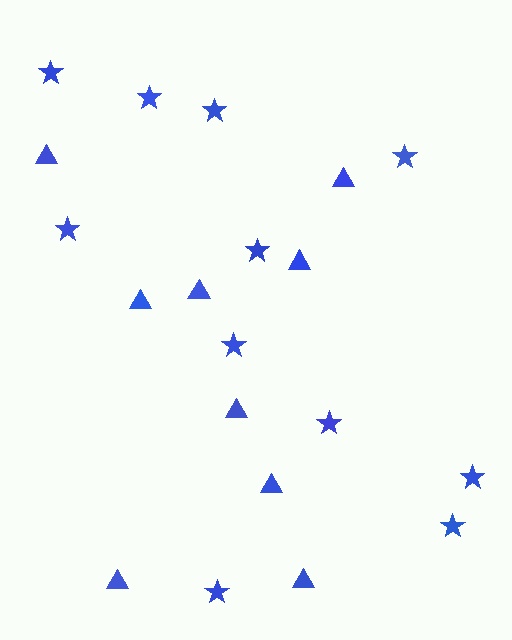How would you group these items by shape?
There are 2 groups: one group of triangles (9) and one group of stars (11).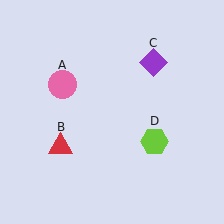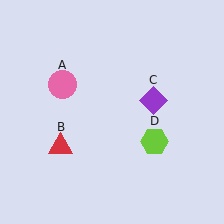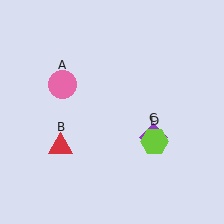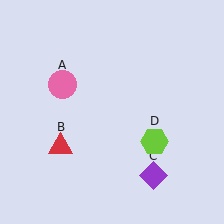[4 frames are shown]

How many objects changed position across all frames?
1 object changed position: purple diamond (object C).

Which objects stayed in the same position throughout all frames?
Pink circle (object A) and red triangle (object B) and lime hexagon (object D) remained stationary.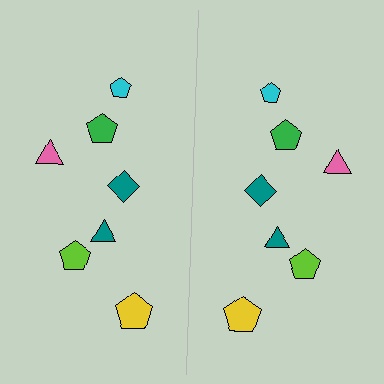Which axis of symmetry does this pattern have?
The pattern has a vertical axis of symmetry running through the center of the image.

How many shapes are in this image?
There are 14 shapes in this image.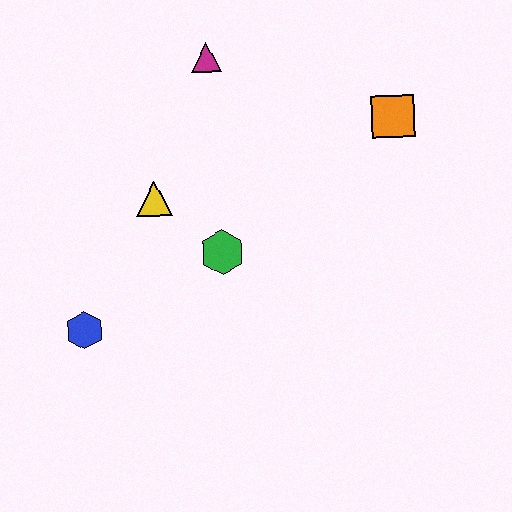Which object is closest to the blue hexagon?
The yellow triangle is closest to the blue hexagon.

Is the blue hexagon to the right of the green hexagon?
No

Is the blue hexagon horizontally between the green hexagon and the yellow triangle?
No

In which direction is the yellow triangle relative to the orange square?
The yellow triangle is to the left of the orange square.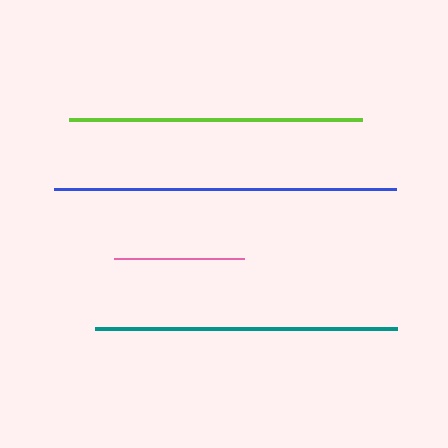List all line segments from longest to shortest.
From longest to shortest: blue, teal, lime, pink.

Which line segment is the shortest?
The pink line is the shortest at approximately 130 pixels.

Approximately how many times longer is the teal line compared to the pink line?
The teal line is approximately 2.3 times the length of the pink line.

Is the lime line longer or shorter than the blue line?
The blue line is longer than the lime line.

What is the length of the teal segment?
The teal segment is approximately 301 pixels long.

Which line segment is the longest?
The blue line is the longest at approximately 342 pixels.